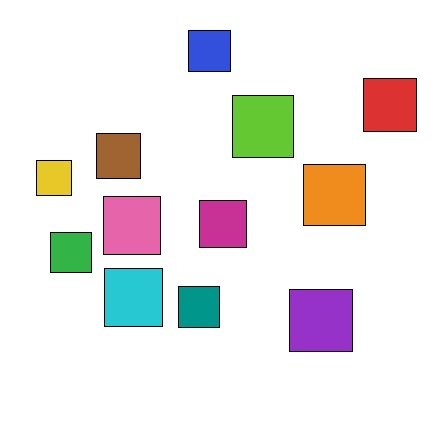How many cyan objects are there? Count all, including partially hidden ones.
There is 1 cyan object.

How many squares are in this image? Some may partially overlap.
There are 12 squares.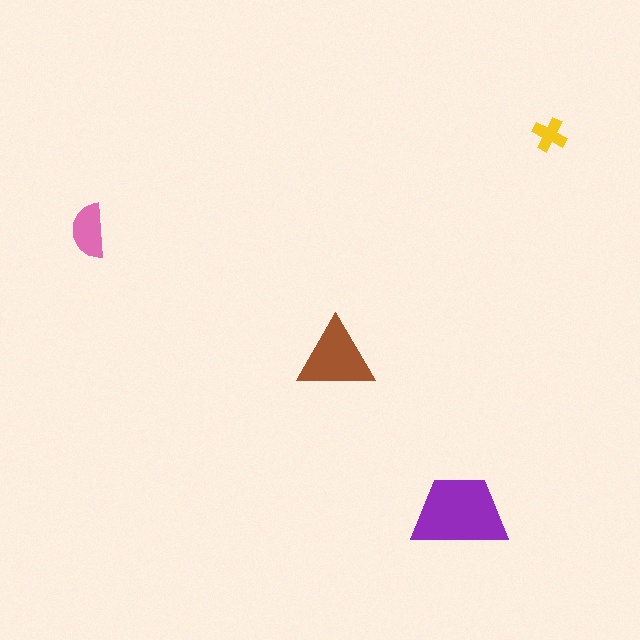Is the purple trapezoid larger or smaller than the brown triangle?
Larger.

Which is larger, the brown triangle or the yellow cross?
The brown triangle.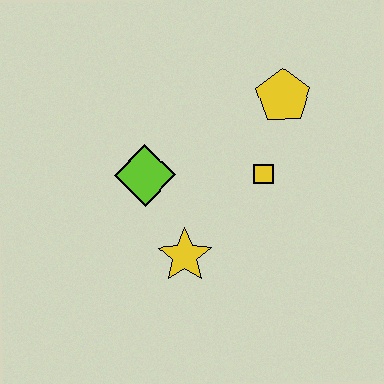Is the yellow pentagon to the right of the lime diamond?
Yes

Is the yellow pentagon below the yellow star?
No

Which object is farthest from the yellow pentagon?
The yellow star is farthest from the yellow pentagon.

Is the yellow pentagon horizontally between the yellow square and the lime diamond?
No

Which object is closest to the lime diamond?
The yellow star is closest to the lime diamond.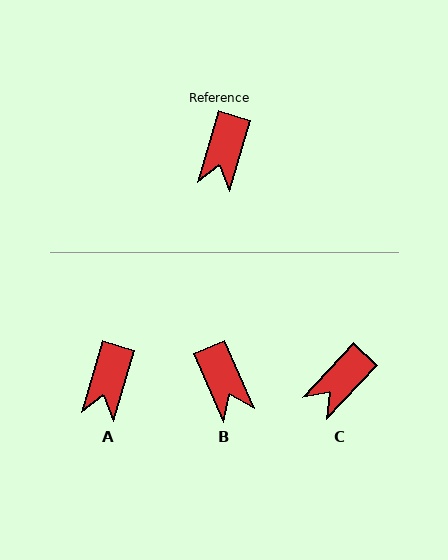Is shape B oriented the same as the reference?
No, it is off by about 40 degrees.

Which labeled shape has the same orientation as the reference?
A.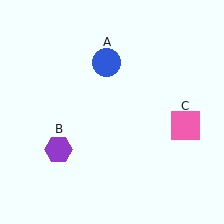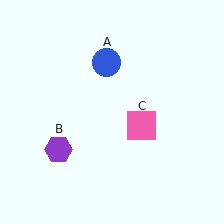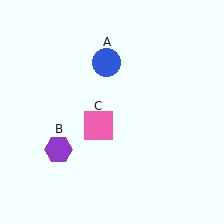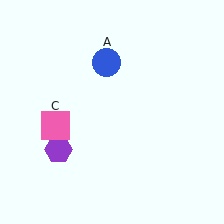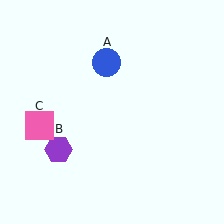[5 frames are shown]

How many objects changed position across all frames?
1 object changed position: pink square (object C).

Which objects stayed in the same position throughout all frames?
Blue circle (object A) and purple hexagon (object B) remained stationary.